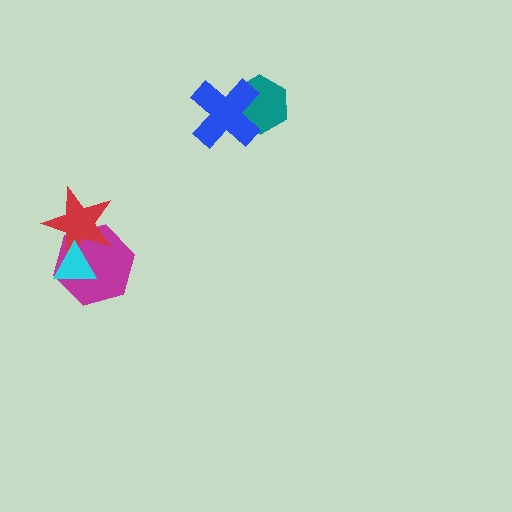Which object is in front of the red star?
The cyan triangle is in front of the red star.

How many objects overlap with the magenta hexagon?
2 objects overlap with the magenta hexagon.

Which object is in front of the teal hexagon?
The blue cross is in front of the teal hexagon.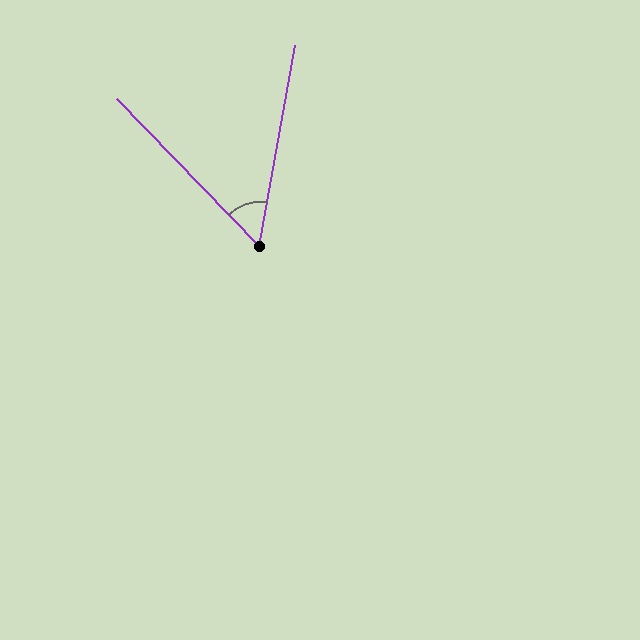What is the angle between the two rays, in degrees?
Approximately 54 degrees.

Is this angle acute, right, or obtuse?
It is acute.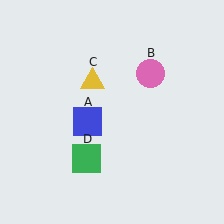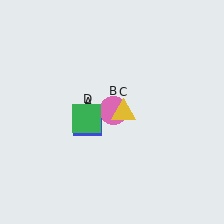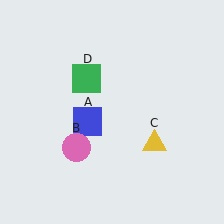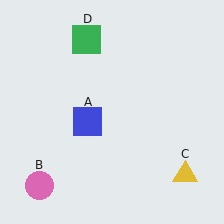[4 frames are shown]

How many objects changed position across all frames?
3 objects changed position: pink circle (object B), yellow triangle (object C), green square (object D).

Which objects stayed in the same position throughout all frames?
Blue square (object A) remained stationary.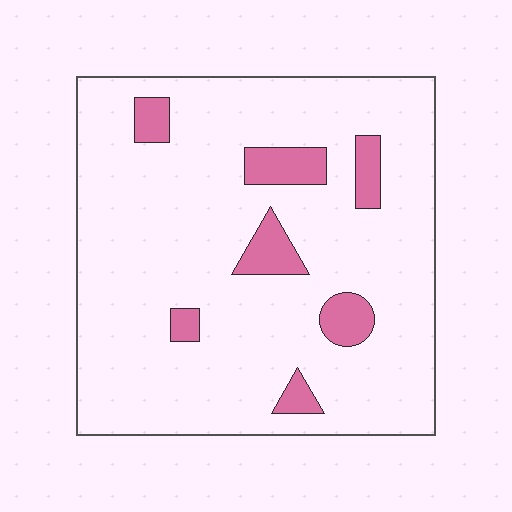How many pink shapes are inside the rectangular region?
7.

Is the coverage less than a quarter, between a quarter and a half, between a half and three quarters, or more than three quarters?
Less than a quarter.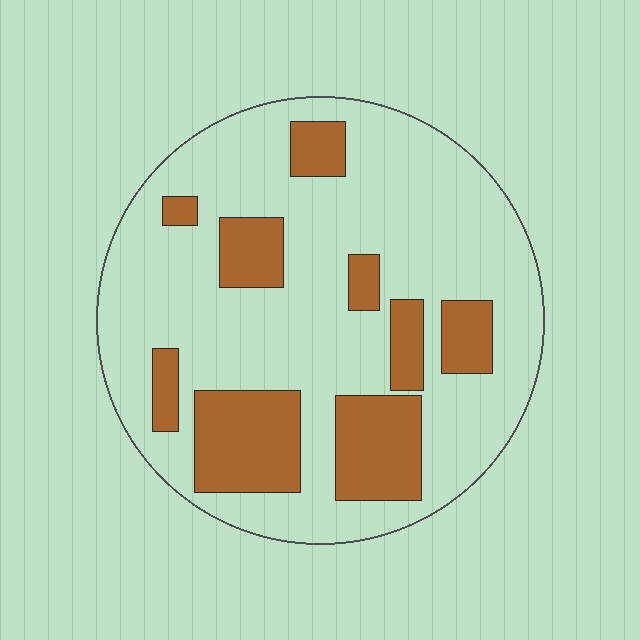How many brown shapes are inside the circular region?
9.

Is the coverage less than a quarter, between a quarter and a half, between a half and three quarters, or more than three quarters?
Between a quarter and a half.